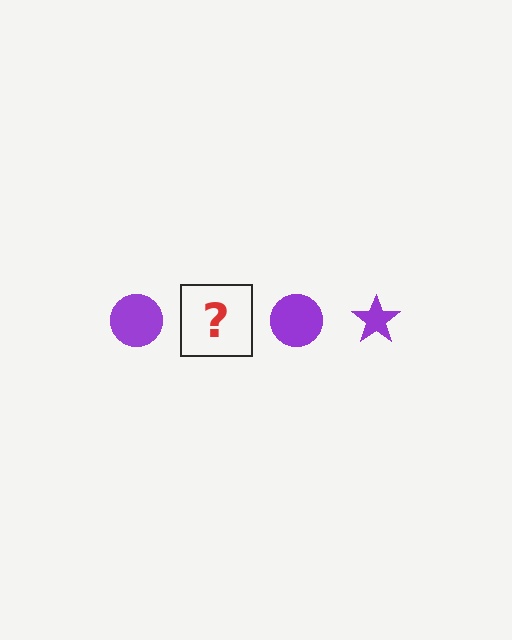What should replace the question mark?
The question mark should be replaced with a purple star.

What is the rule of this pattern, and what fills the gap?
The rule is that the pattern cycles through circle, star shapes in purple. The gap should be filled with a purple star.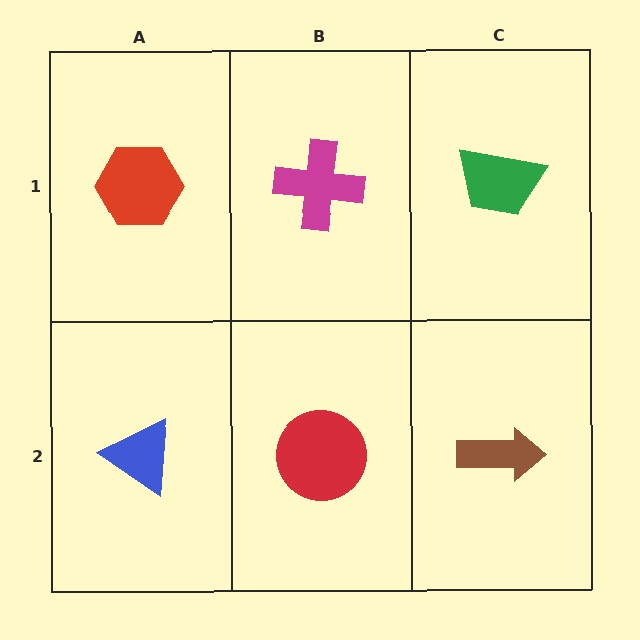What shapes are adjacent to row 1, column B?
A red circle (row 2, column B), a red hexagon (row 1, column A), a green trapezoid (row 1, column C).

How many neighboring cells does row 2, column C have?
2.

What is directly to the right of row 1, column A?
A magenta cross.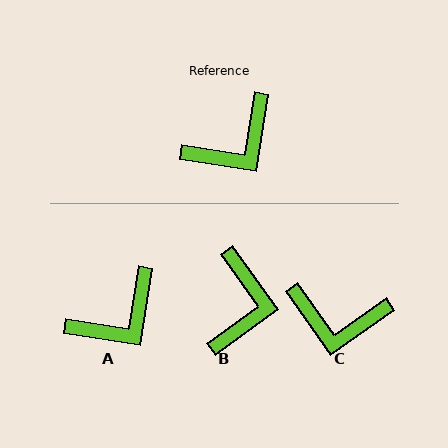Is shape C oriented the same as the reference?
No, it is off by about 46 degrees.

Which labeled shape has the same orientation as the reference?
A.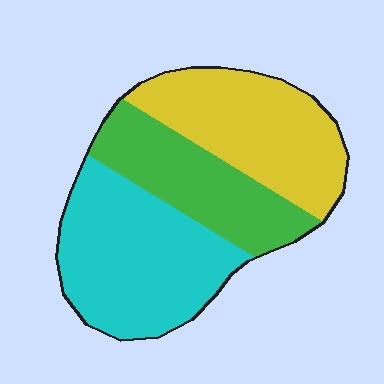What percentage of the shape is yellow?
Yellow takes up about one third (1/3) of the shape.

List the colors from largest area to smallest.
From largest to smallest: cyan, yellow, green.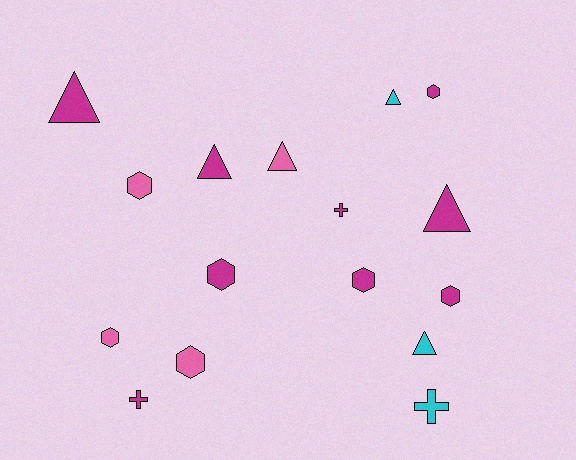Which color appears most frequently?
Magenta, with 9 objects.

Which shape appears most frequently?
Hexagon, with 7 objects.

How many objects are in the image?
There are 16 objects.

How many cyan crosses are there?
There is 1 cyan cross.